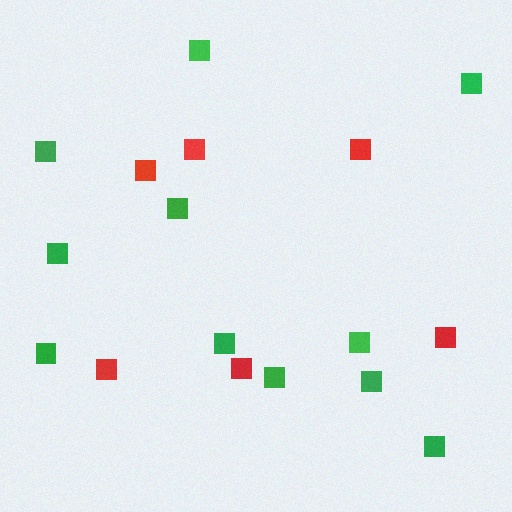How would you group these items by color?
There are 2 groups: one group of red squares (6) and one group of green squares (11).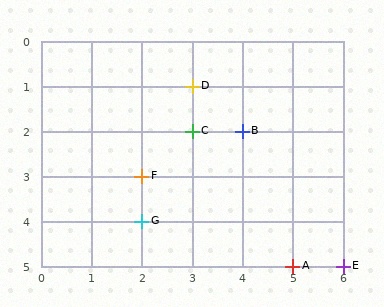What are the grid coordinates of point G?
Point G is at grid coordinates (2, 4).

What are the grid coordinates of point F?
Point F is at grid coordinates (2, 3).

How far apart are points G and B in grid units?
Points G and B are 2 columns and 2 rows apart (about 2.8 grid units diagonally).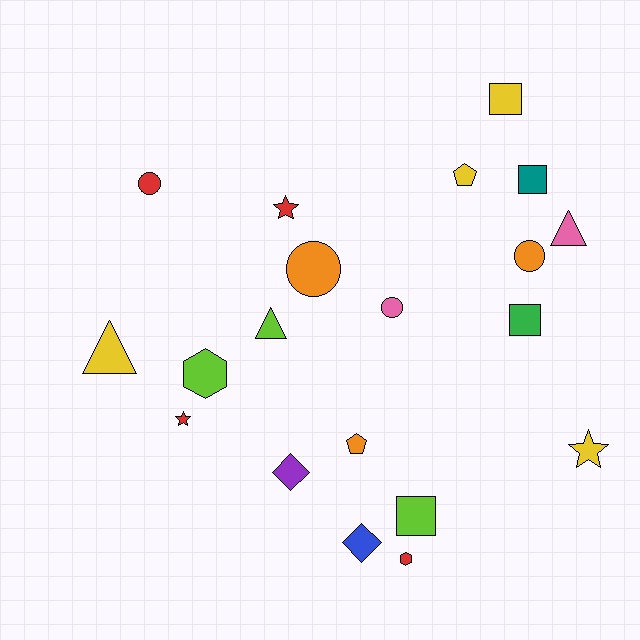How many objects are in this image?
There are 20 objects.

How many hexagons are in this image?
There are 2 hexagons.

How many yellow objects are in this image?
There are 4 yellow objects.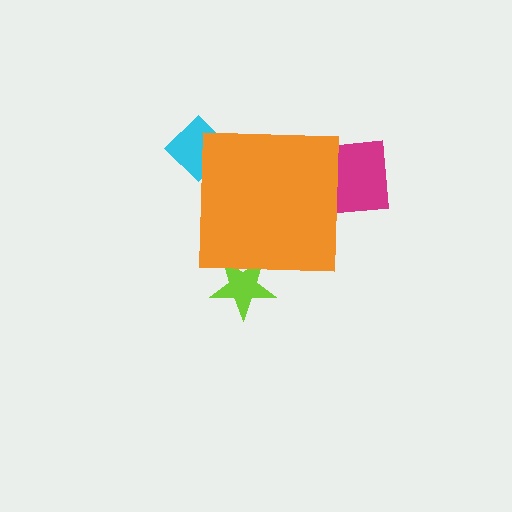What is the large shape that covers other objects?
An orange square.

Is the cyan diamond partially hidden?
Yes, the cyan diamond is partially hidden behind the orange square.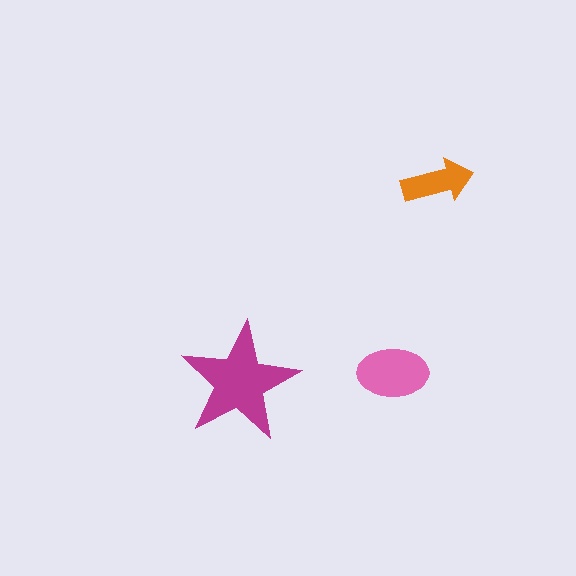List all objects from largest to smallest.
The magenta star, the pink ellipse, the orange arrow.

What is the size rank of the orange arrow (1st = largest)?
3rd.